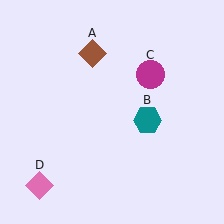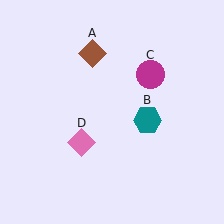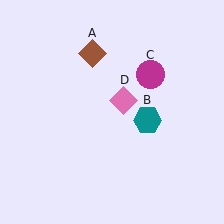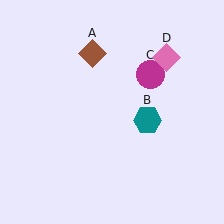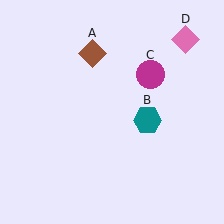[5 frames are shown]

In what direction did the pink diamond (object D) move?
The pink diamond (object D) moved up and to the right.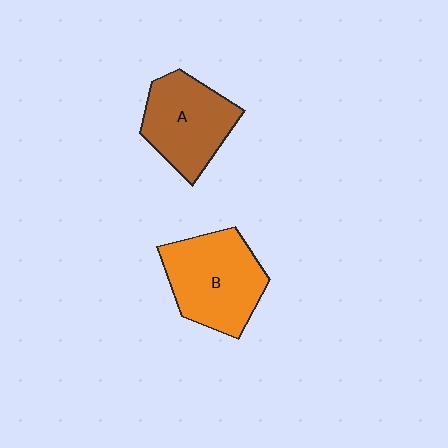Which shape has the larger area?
Shape B (orange).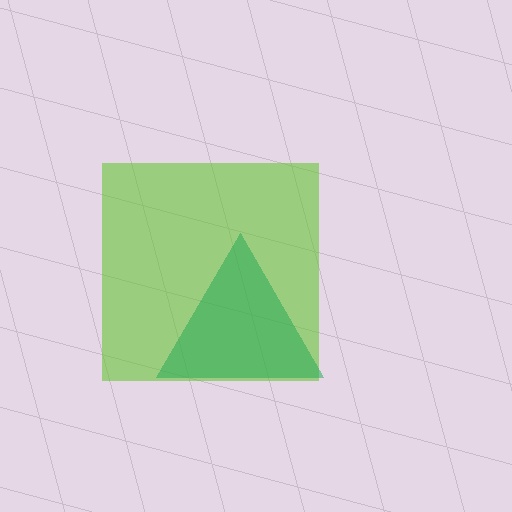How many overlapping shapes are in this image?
There are 2 overlapping shapes in the image.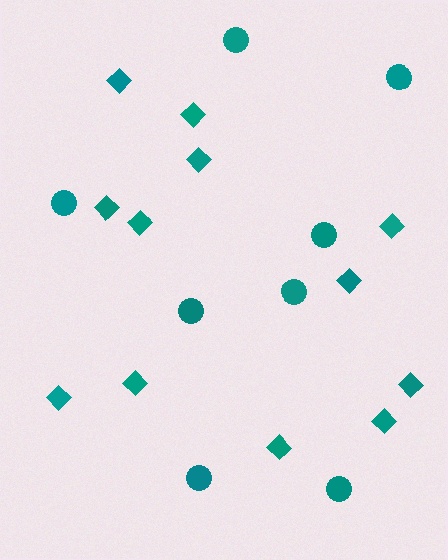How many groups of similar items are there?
There are 2 groups: one group of diamonds (12) and one group of circles (8).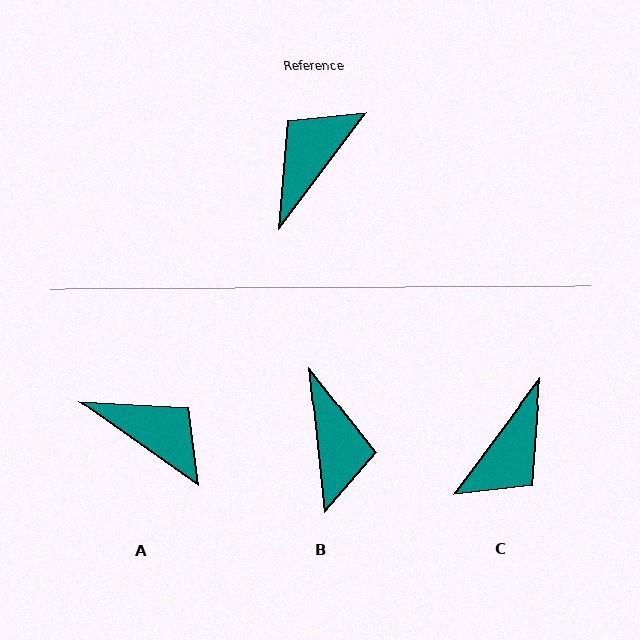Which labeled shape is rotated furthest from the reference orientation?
C, about 180 degrees away.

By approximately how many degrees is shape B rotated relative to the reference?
Approximately 137 degrees clockwise.